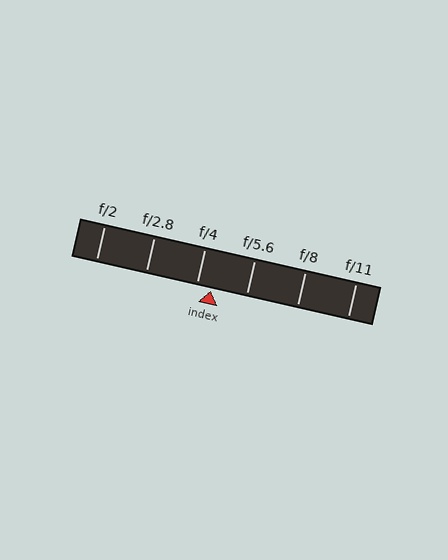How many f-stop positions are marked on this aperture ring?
There are 6 f-stop positions marked.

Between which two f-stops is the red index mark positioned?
The index mark is between f/4 and f/5.6.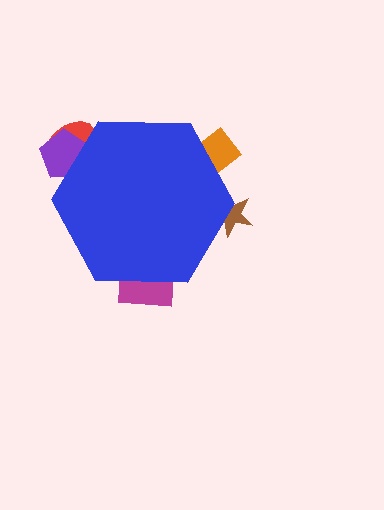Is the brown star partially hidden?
Yes, the brown star is partially hidden behind the blue hexagon.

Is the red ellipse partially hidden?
Yes, the red ellipse is partially hidden behind the blue hexagon.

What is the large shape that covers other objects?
A blue hexagon.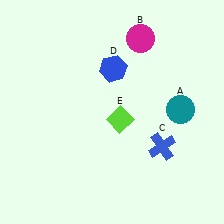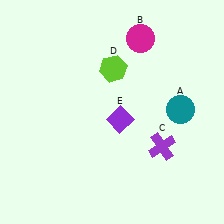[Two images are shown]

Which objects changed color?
C changed from blue to purple. D changed from blue to lime. E changed from lime to purple.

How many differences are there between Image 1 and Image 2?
There are 3 differences between the two images.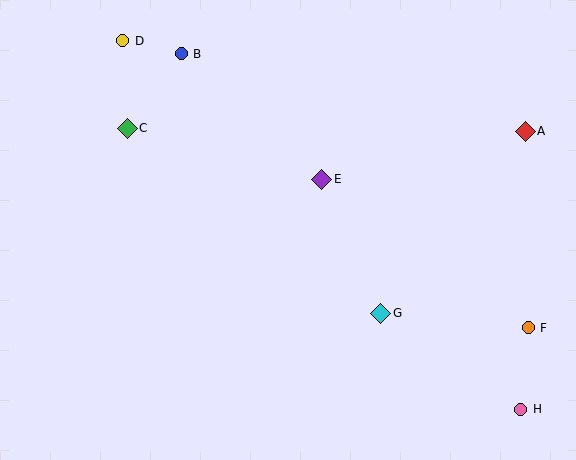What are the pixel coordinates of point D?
Point D is at (123, 41).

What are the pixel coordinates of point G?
Point G is at (381, 313).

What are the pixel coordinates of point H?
Point H is at (521, 409).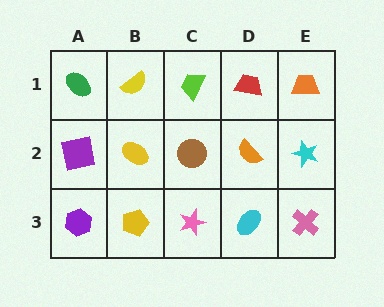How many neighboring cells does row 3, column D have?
3.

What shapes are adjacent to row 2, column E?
An orange trapezoid (row 1, column E), a pink cross (row 3, column E), an orange semicircle (row 2, column D).